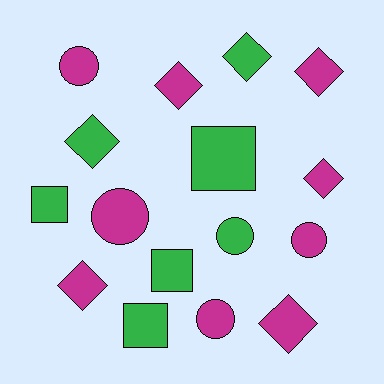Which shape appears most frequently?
Diamond, with 7 objects.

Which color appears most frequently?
Magenta, with 9 objects.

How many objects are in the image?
There are 16 objects.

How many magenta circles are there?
There are 4 magenta circles.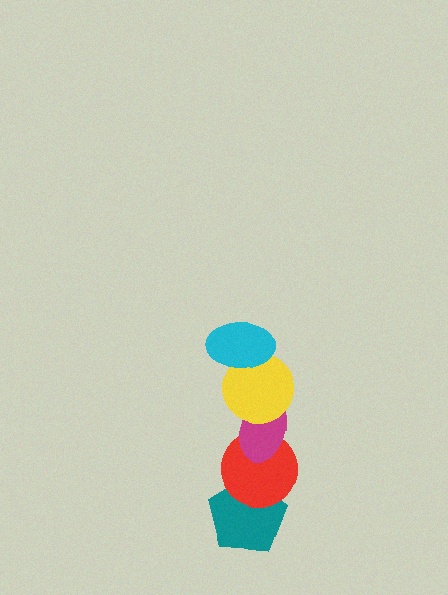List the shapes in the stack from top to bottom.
From top to bottom: the cyan ellipse, the yellow circle, the magenta ellipse, the red circle, the teal pentagon.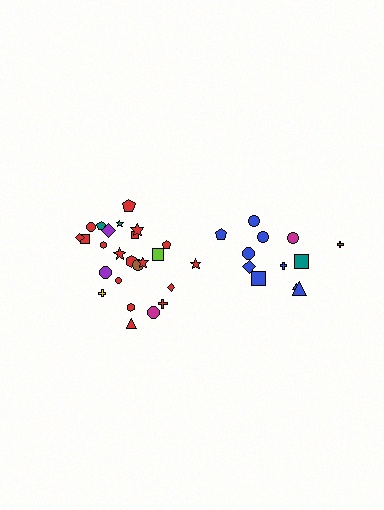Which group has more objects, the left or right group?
The left group.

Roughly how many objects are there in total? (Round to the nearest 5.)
Roughly 35 objects in total.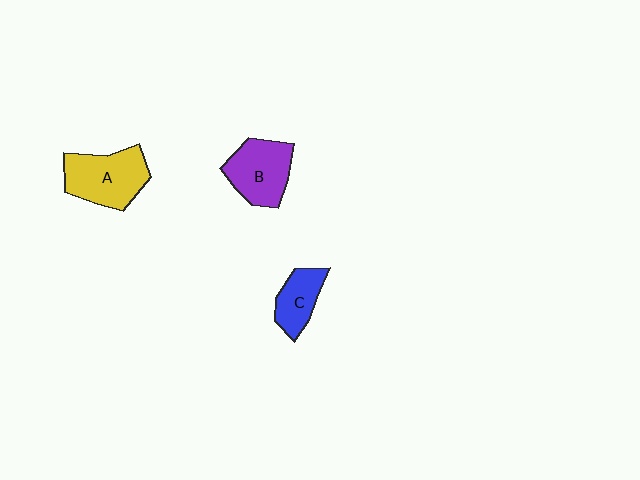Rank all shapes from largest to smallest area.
From largest to smallest: A (yellow), B (purple), C (blue).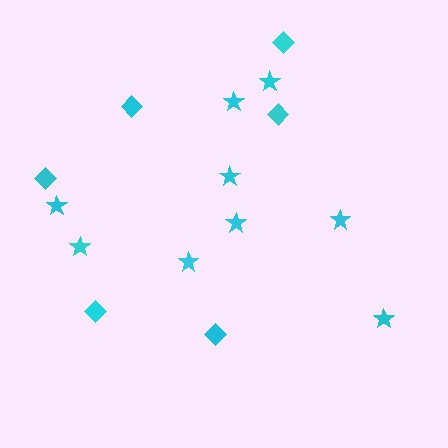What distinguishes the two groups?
There are 2 groups: one group of diamonds (6) and one group of stars (9).